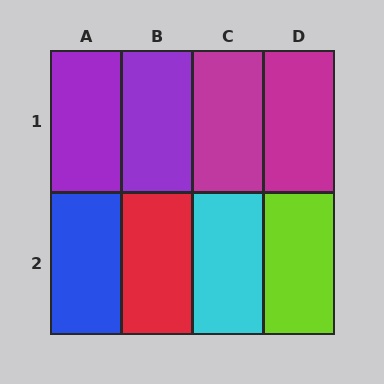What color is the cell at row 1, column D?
Magenta.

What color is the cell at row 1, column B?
Purple.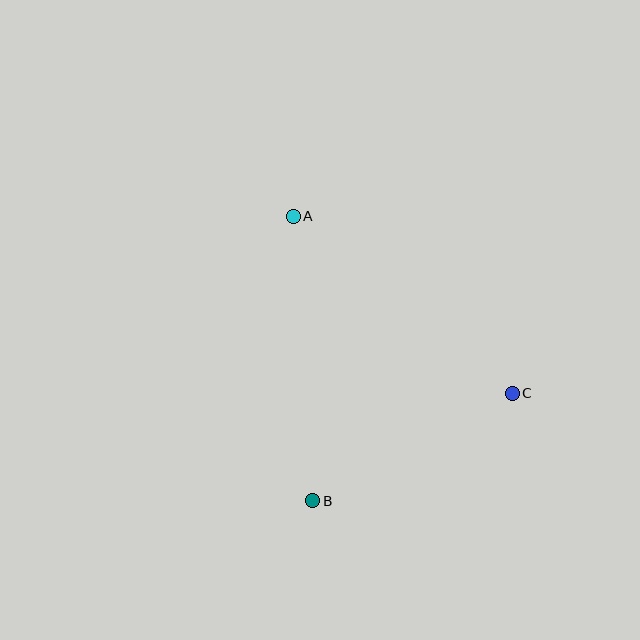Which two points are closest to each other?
Points B and C are closest to each other.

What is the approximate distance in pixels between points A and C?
The distance between A and C is approximately 282 pixels.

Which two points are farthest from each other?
Points A and B are farthest from each other.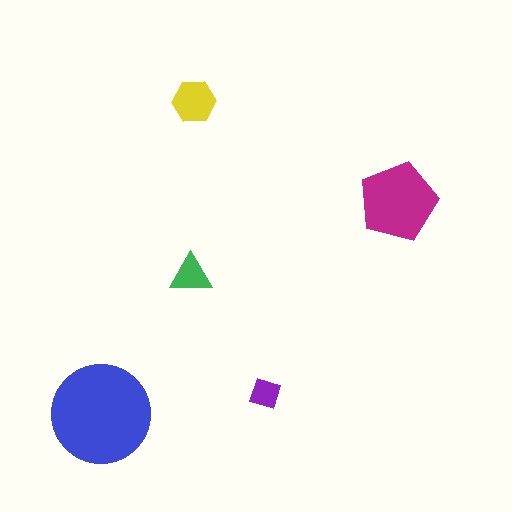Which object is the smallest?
The purple diamond.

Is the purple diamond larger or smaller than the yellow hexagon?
Smaller.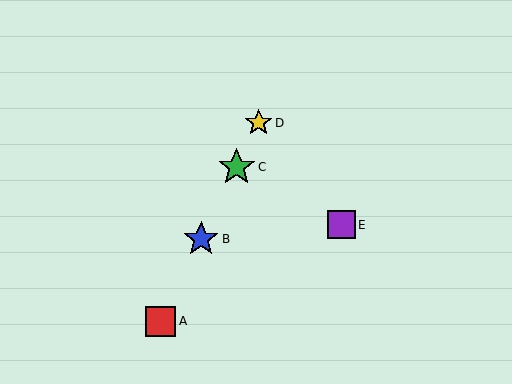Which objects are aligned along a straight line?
Objects A, B, C, D are aligned along a straight line.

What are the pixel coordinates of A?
Object A is at (161, 321).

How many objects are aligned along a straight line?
4 objects (A, B, C, D) are aligned along a straight line.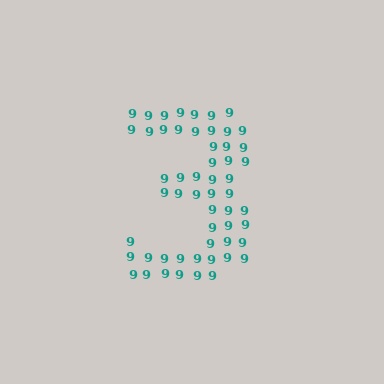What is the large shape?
The large shape is the digit 3.